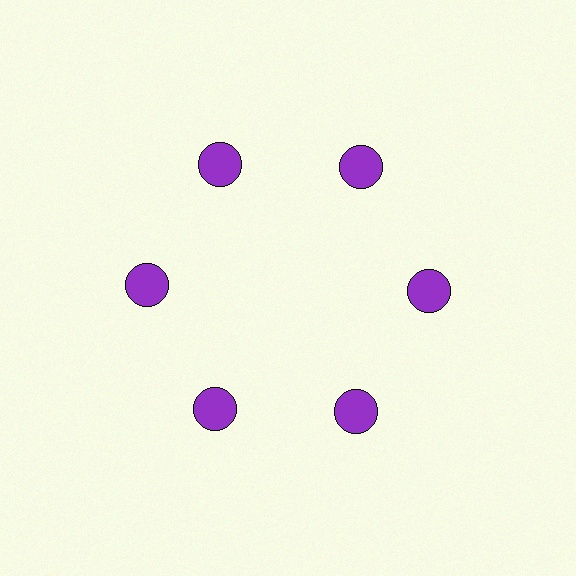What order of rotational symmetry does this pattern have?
This pattern has 6-fold rotational symmetry.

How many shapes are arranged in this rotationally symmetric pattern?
There are 6 shapes, arranged in 6 groups of 1.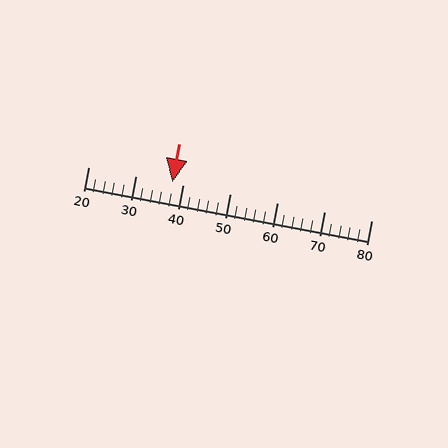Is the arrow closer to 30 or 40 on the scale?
The arrow is closer to 40.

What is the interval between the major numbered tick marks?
The major tick marks are spaced 10 units apart.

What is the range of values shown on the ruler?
The ruler shows values from 20 to 80.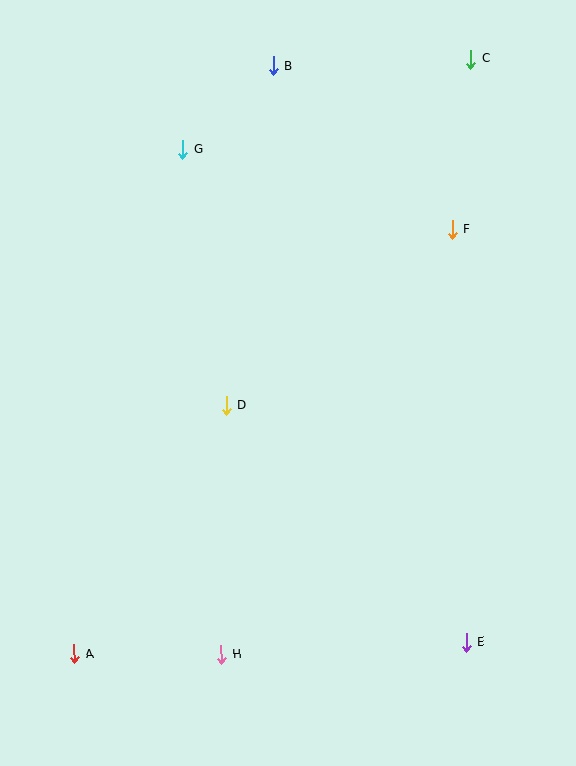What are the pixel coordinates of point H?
Point H is at (221, 654).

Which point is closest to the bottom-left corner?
Point A is closest to the bottom-left corner.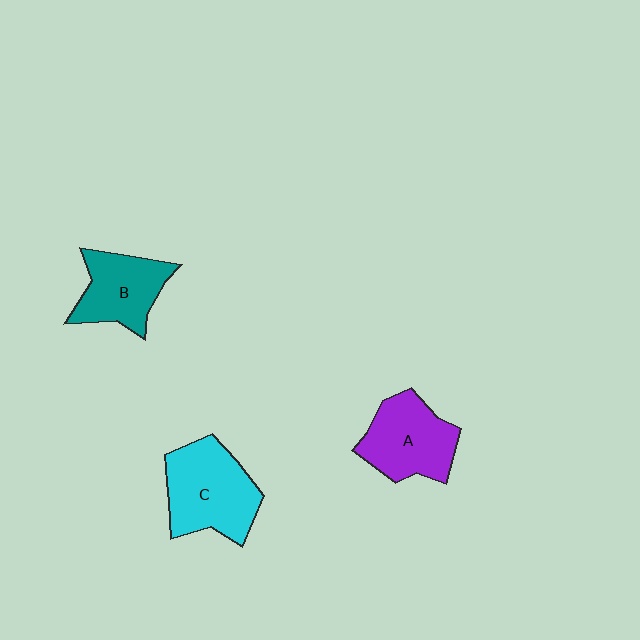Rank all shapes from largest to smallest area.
From largest to smallest: C (cyan), A (purple), B (teal).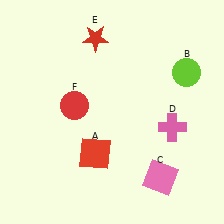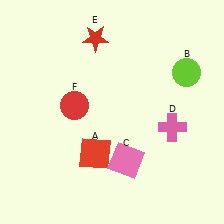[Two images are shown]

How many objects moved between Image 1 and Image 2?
1 object moved between the two images.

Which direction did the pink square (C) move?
The pink square (C) moved left.